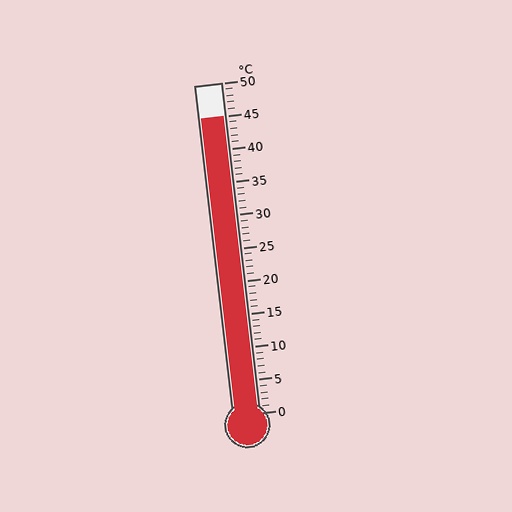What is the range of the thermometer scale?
The thermometer scale ranges from 0°C to 50°C.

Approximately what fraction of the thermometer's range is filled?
The thermometer is filled to approximately 90% of its range.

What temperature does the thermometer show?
The thermometer shows approximately 45°C.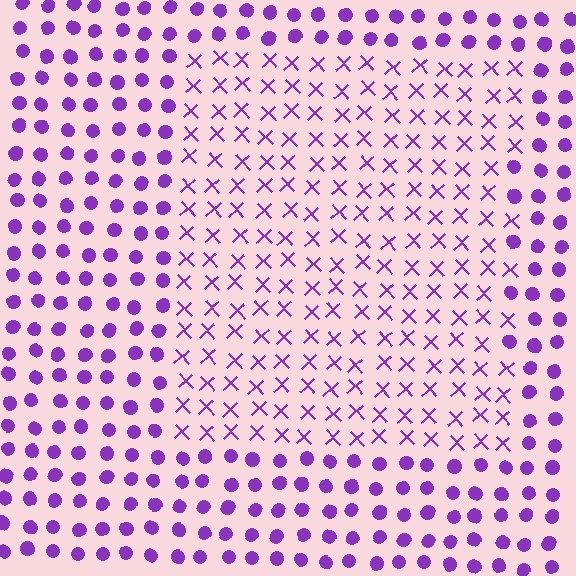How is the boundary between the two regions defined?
The boundary is defined by a change in element shape: X marks inside vs. circles outside. All elements share the same color and spacing.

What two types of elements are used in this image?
The image uses X marks inside the rectangle region and circles outside it.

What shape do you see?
I see a rectangle.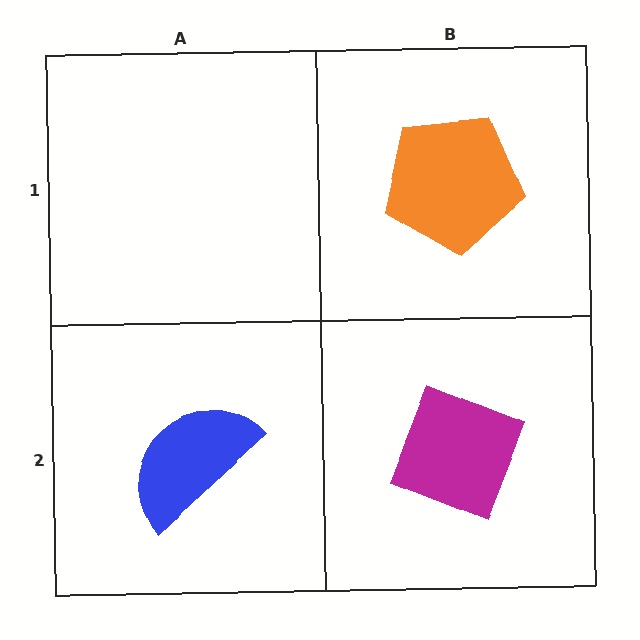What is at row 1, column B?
An orange pentagon.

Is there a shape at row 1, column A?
No, that cell is empty.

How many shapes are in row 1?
1 shape.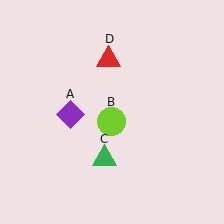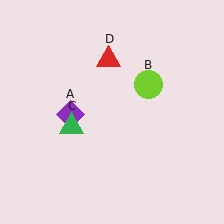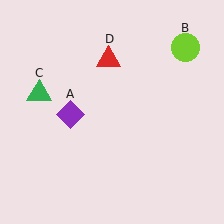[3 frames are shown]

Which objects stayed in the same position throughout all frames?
Purple diamond (object A) and red triangle (object D) remained stationary.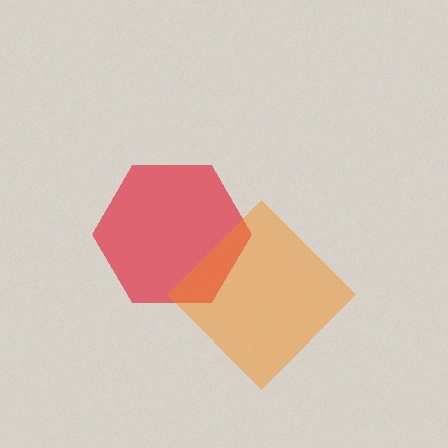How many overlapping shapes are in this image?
There are 2 overlapping shapes in the image.